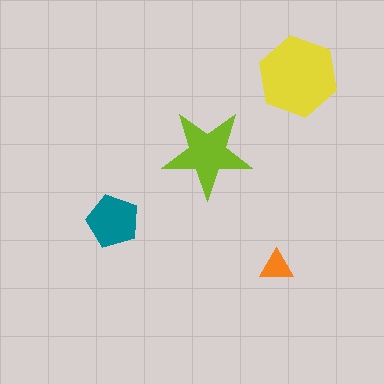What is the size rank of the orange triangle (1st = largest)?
4th.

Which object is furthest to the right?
The yellow hexagon is rightmost.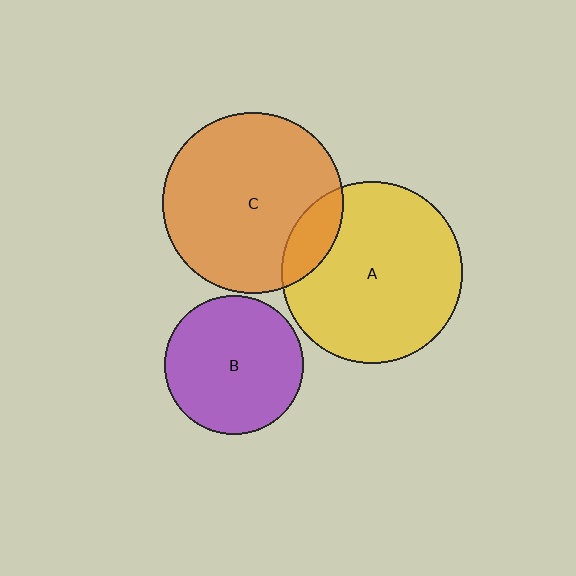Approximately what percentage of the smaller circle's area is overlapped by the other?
Approximately 15%.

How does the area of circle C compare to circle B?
Approximately 1.7 times.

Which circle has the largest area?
Circle A (yellow).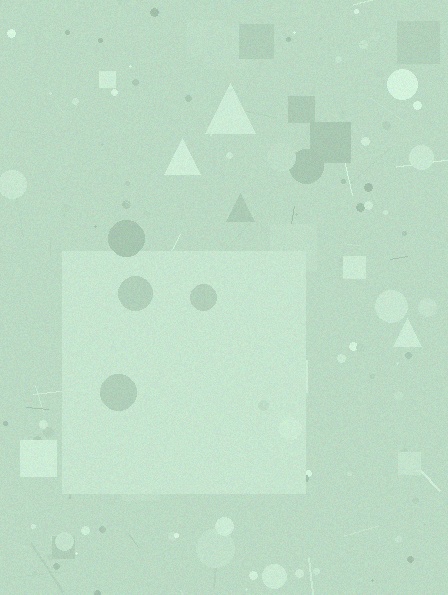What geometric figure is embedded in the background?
A square is embedded in the background.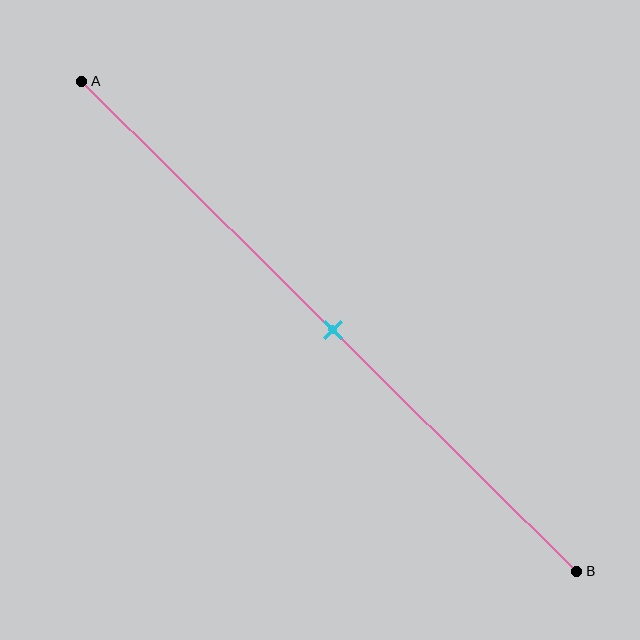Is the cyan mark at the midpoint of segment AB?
Yes, the mark is approximately at the midpoint.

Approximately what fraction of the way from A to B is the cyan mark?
The cyan mark is approximately 50% of the way from A to B.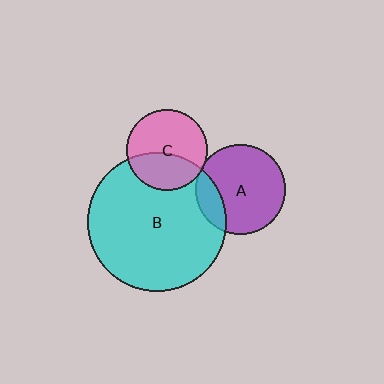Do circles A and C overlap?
Yes.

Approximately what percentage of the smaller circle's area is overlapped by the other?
Approximately 5%.